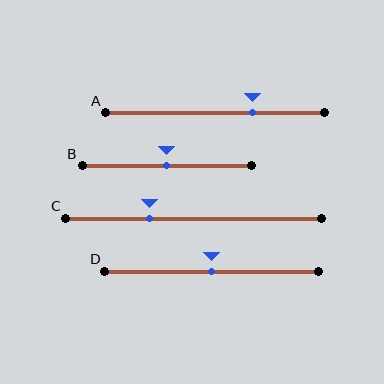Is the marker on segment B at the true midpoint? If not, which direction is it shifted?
Yes, the marker on segment B is at the true midpoint.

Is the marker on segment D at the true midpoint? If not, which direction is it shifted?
Yes, the marker on segment D is at the true midpoint.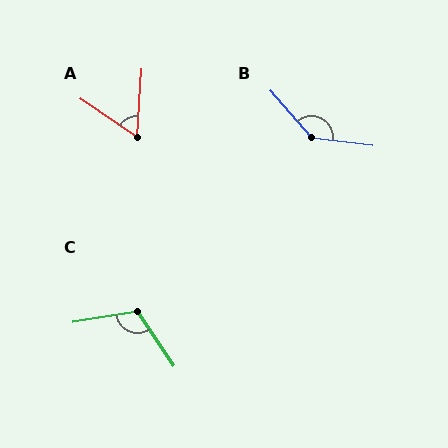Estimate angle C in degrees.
Approximately 114 degrees.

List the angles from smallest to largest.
A (60°), C (114°), B (138°).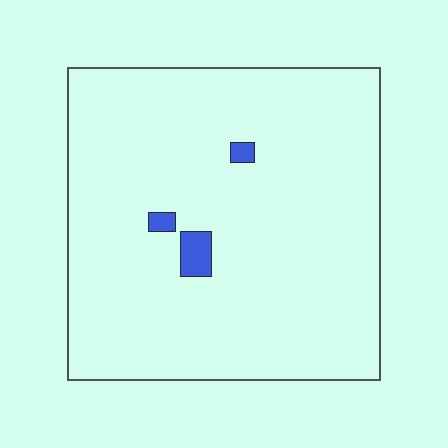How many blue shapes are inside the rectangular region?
3.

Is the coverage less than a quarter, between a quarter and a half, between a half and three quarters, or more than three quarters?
Less than a quarter.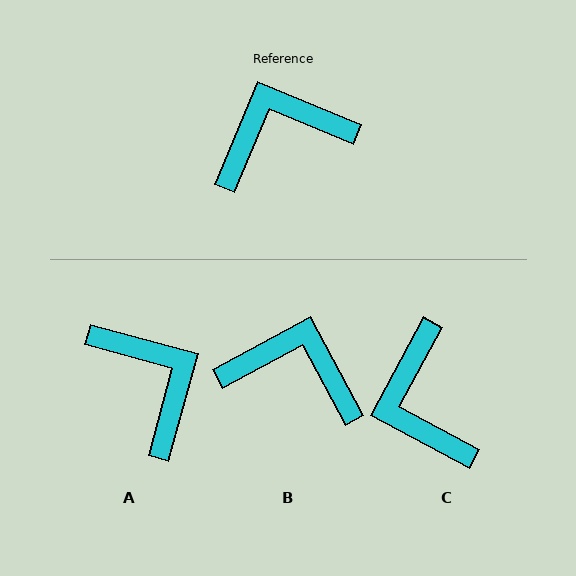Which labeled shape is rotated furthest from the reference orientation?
C, about 85 degrees away.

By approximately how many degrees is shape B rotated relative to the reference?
Approximately 39 degrees clockwise.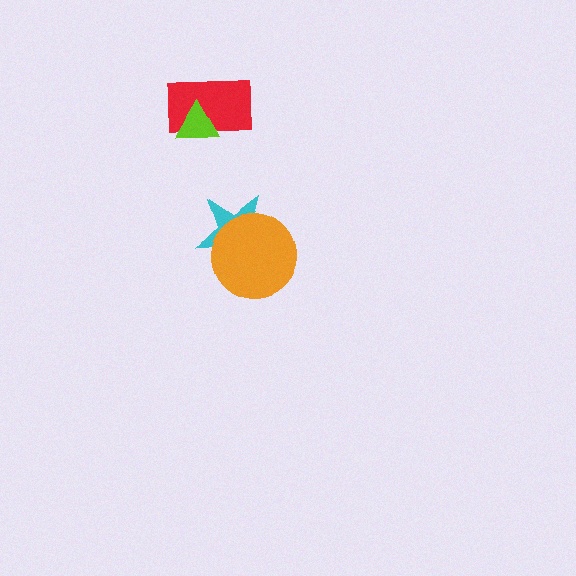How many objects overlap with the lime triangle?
1 object overlaps with the lime triangle.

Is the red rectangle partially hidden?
Yes, it is partially covered by another shape.